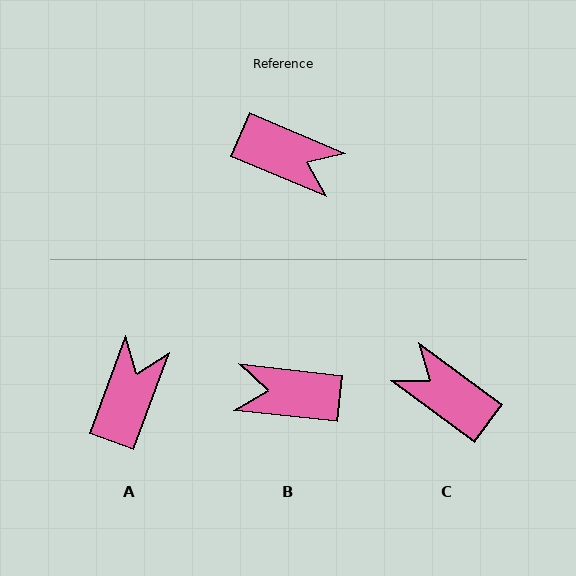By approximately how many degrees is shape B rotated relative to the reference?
Approximately 164 degrees clockwise.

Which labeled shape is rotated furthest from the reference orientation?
C, about 166 degrees away.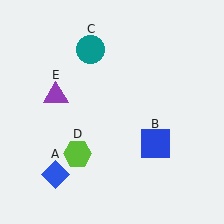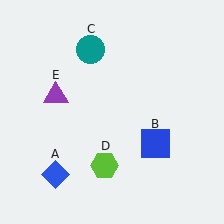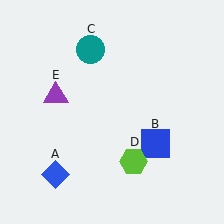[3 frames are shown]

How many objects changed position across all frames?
1 object changed position: lime hexagon (object D).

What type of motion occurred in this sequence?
The lime hexagon (object D) rotated counterclockwise around the center of the scene.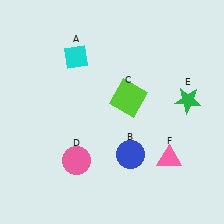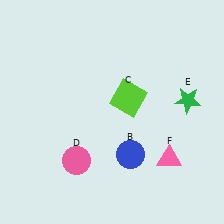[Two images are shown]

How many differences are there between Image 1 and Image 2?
There is 1 difference between the two images.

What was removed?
The cyan diamond (A) was removed in Image 2.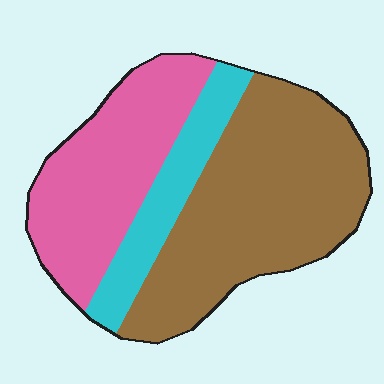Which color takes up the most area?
Brown, at roughly 50%.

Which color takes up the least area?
Cyan, at roughly 15%.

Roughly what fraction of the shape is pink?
Pink covers 33% of the shape.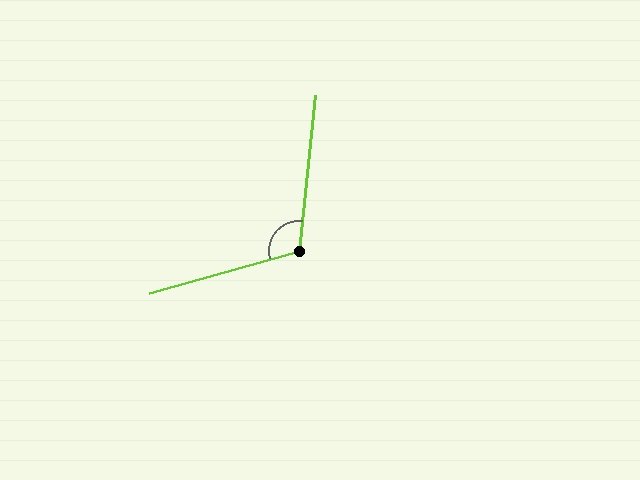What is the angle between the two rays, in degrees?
Approximately 112 degrees.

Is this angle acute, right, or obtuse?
It is obtuse.